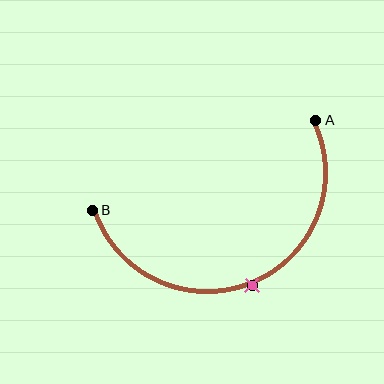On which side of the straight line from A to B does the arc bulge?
The arc bulges below the straight line connecting A and B.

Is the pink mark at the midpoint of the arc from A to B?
Yes. The pink mark lies on the arc at equal arc-length from both A and B — it is the arc midpoint.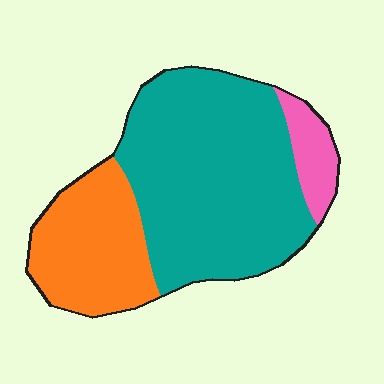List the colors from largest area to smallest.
From largest to smallest: teal, orange, pink.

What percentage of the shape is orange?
Orange takes up between a quarter and a half of the shape.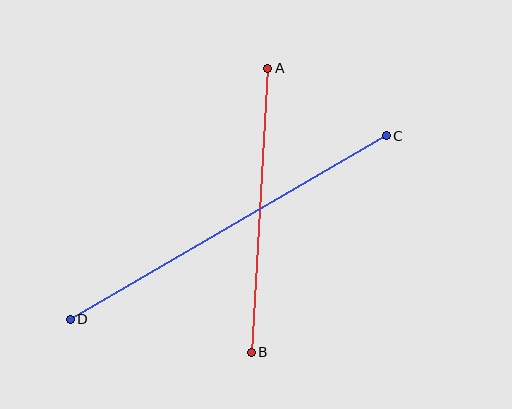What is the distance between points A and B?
The distance is approximately 285 pixels.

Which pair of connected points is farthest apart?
Points C and D are farthest apart.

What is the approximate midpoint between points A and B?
The midpoint is at approximately (260, 210) pixels.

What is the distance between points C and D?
The distance is approximately 365 pixels.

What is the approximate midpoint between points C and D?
The midpoint is at approximately (228, 227) pixels.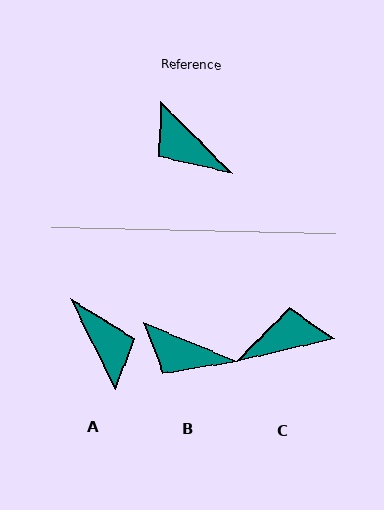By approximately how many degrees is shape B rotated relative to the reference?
Approximately 22 degrees counter-clockwise.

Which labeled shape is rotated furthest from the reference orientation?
A, about 161 degrees away.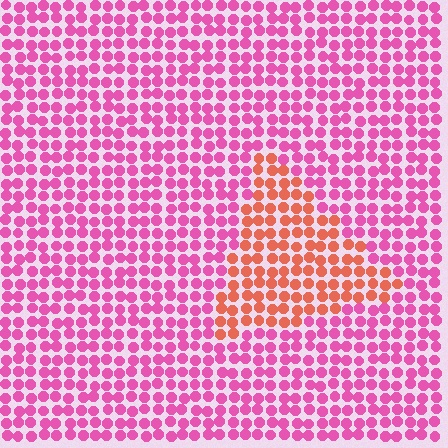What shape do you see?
I see a triangle.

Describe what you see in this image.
The image is filled with small pink elements in a uniform arrangement. A triangle-shaped region is visible where the elements are tinted to a slightly different hue, forming a subtle color boundary.